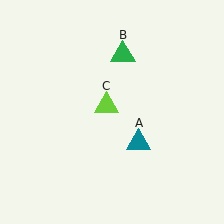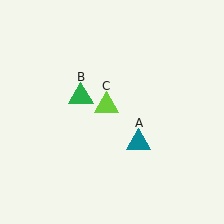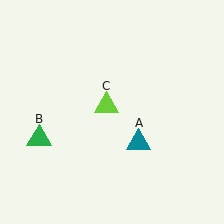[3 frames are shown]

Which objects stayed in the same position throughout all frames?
Teal triangle (object A) and lime triangle (object C) remained stationary.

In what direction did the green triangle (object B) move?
The green triangle (object B) moved down and to the left.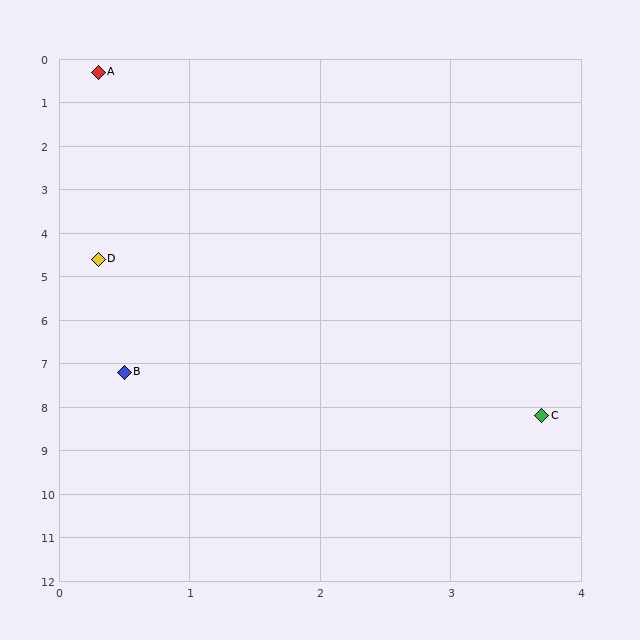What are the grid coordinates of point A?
Point A is at approximately (0.3, 0.3).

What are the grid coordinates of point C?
Point C is at approximately (3.7, 8.2).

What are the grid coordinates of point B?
Point B is at approximately (0.5, 7.2).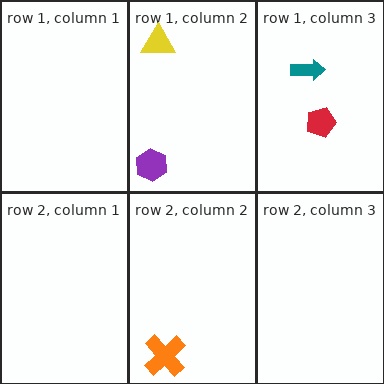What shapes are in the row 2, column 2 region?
The orange cross.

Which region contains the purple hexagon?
The row 1, column 2 region.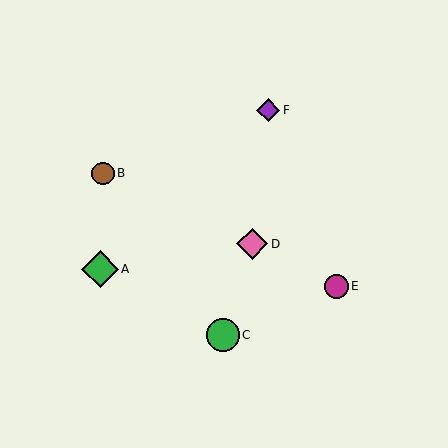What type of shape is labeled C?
Shape C is a green circle.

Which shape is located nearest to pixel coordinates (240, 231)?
The pink diamond (labeled D) at (252, 244) is nearest to that location.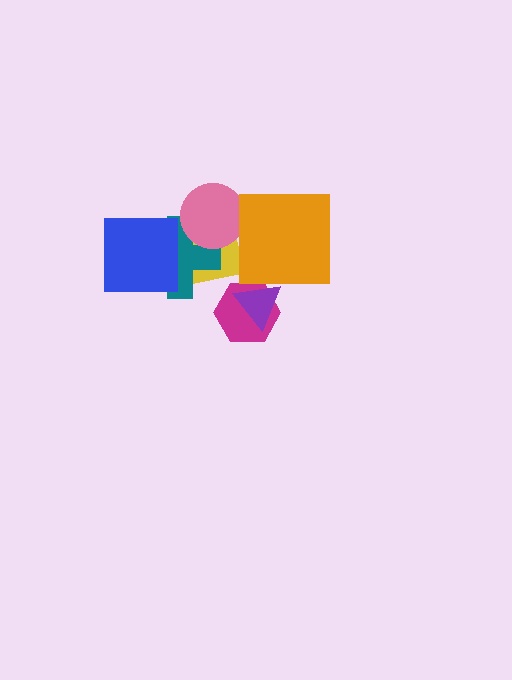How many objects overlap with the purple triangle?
1 object overlaps with the purple triangle.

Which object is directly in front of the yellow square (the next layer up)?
The teal cross is directly in front of the yellow square.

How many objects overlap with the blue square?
2 objects overlap with the blue square.